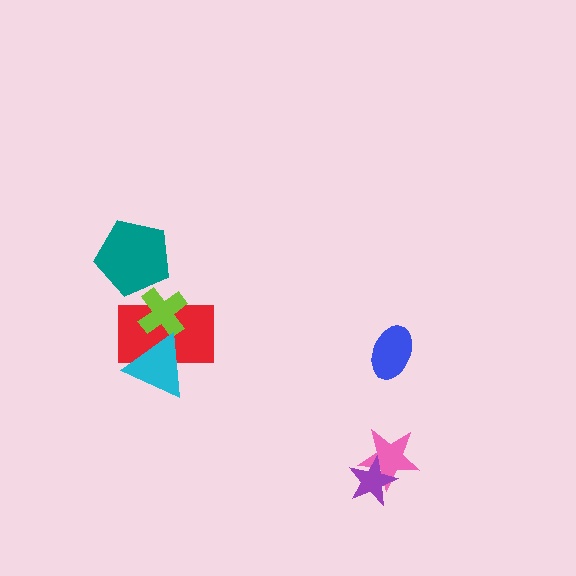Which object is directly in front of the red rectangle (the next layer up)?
The lime cross is directly in front of the red rectangle.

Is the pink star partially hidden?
Yes, it is partially covered by another shape.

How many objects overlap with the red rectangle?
2 objects overlap with the red rectangle.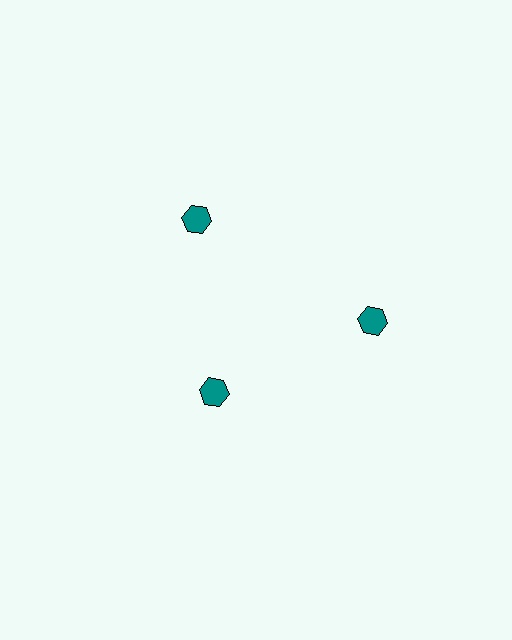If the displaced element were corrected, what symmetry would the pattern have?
It would have 3-fold rotational symmetry — the pattern would map onto itself every 120 degrees.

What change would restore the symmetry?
The symmetry would be restored by moving it outward, back onto the ring so that all 3 hexagons sit at equal angles and equal distance from the center.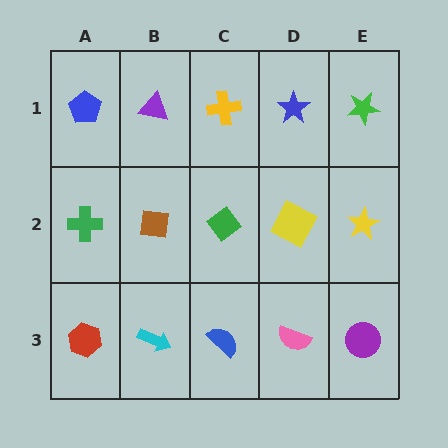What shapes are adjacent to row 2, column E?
A green star (row 1, column E), a purple circle (row 3, column E), a yellow square (row 2, column D).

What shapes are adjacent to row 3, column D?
A yellow square (row 2, column D), a blue semicircle (row 3, column C), a purple circle (row 3, column E).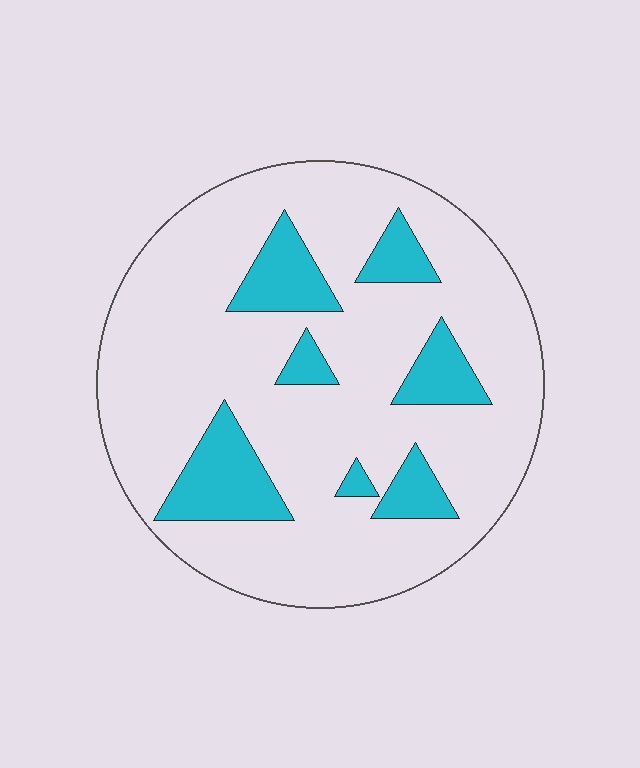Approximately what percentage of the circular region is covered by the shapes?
Approximately 20%.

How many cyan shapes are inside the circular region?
7.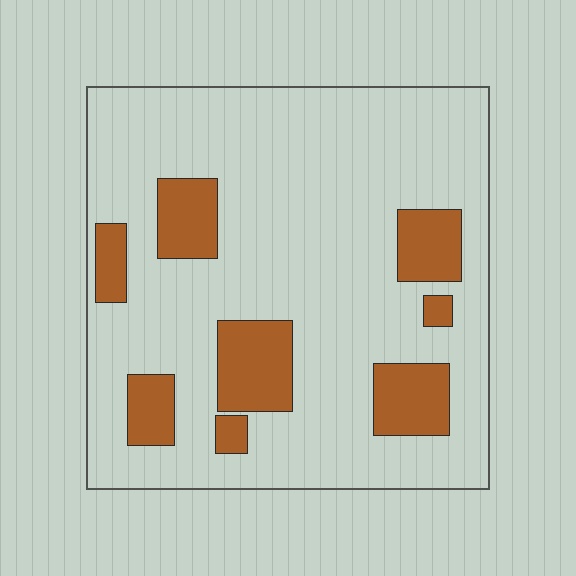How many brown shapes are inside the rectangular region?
8.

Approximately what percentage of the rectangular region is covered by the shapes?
Approximately 20%.